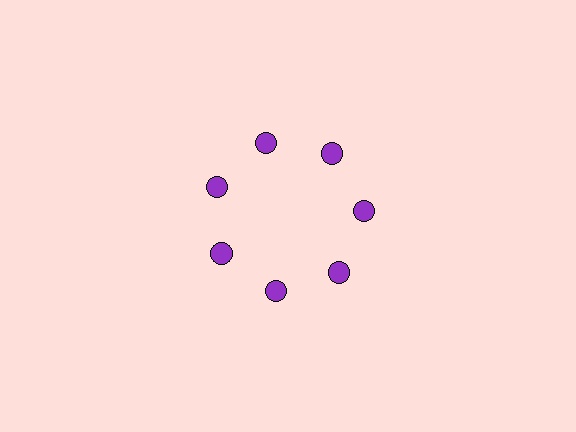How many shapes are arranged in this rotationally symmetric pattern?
There are 7 shapes, arranged in 7 groups of 1.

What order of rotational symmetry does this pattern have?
This pattern has 7-fold rotational symmetry.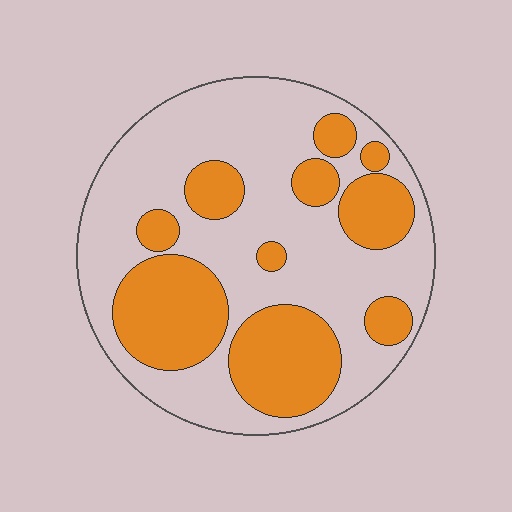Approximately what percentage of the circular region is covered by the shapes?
Approximately 35%.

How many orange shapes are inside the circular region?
10.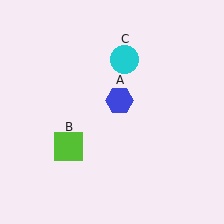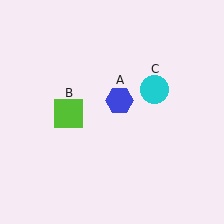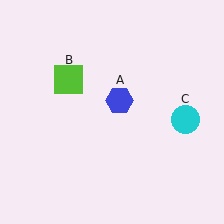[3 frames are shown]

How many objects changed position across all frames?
2 objects changed position: lime square (object B), cyan circle (object C).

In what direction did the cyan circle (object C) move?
The cyan circle (object C) moved down and to the right.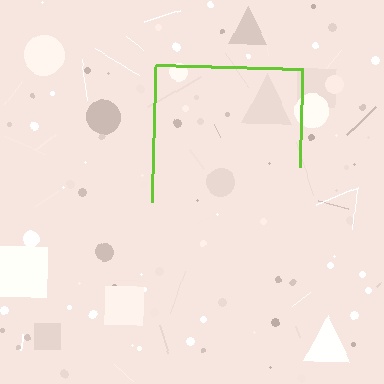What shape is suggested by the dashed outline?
The dashed outline suggests a square.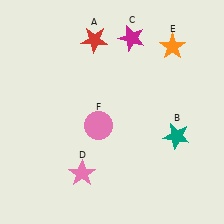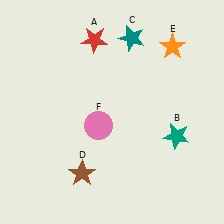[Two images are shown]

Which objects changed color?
C changed from magenta to teal. D changed from pink to brown.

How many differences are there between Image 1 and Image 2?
There are 2 differences between the two images.